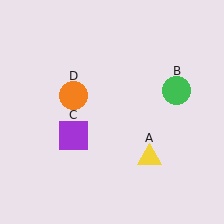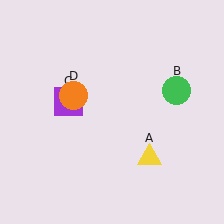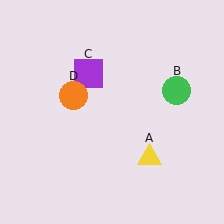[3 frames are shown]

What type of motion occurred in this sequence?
The purple square (object C) rotated clockwise around the center of the scene.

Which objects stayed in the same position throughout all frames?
Yellow triangle (object A) and green circle (object B) and orange circle (object D) remained stationary.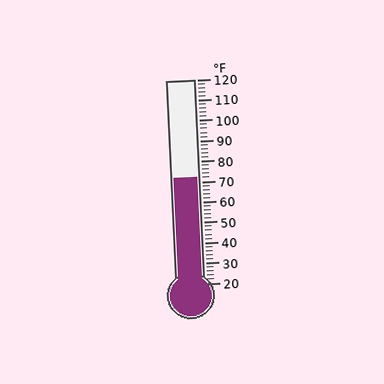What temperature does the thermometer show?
The thermometer shows approximately 72°F.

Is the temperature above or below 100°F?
The temperature is below 100°F.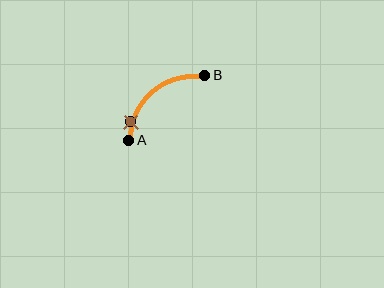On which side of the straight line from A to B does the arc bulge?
The arc bulges above and to the left of the straight line connecting A and B.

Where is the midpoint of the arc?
The arc midpoint is the point on the curve farthest from the straight line joining A and B. It sits above and to the left of that line.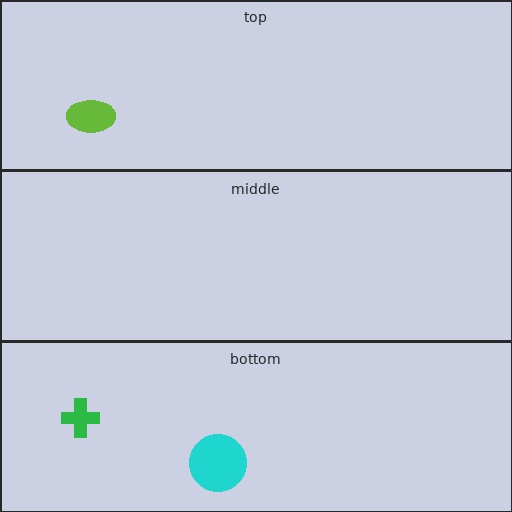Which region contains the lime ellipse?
The top region.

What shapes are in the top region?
The lime ellipse.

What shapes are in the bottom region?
The green cross, the cyan circle.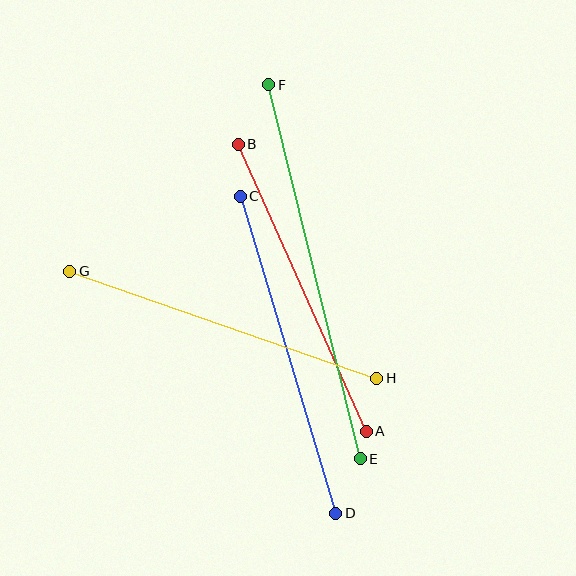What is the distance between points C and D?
The distance is approximately 331 pixels.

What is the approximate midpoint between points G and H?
The midpoint is at approximately (223, 325) pixels.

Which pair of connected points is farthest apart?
Points E and F are farthest apart.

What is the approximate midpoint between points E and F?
The midpoint is at approximately (314, 272) pixels.